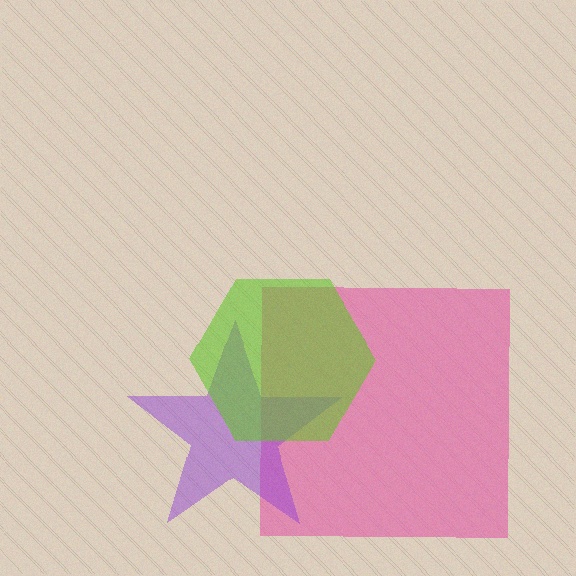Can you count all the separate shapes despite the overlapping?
Yes, there are 3 separate shapes.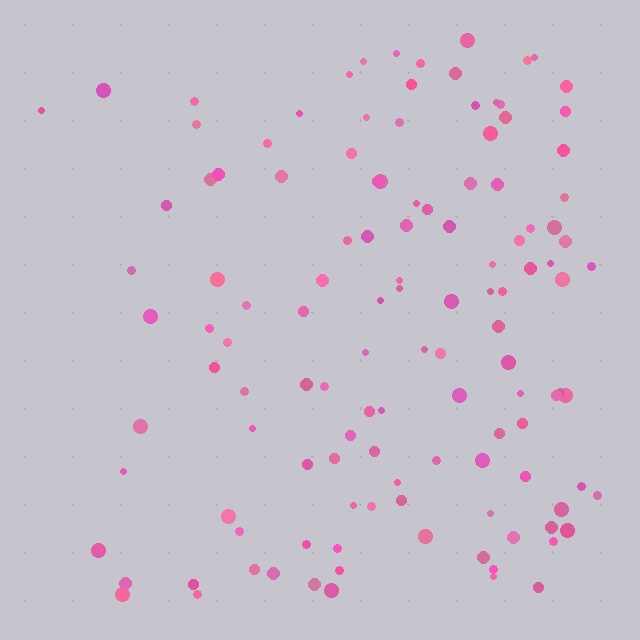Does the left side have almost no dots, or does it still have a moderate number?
Still a moderate number, just noticeably fewer than the right.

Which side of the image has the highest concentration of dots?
The right.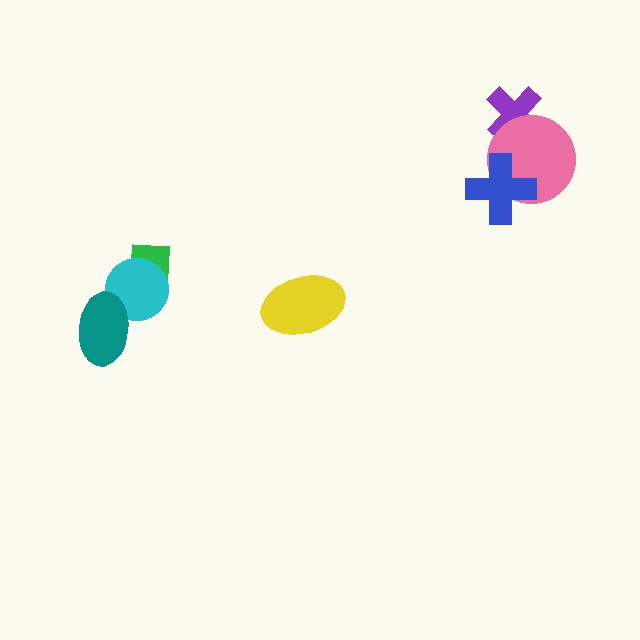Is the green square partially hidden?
Yes, it is partially covered by another shape.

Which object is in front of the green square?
The cyan circle is in front of the green square.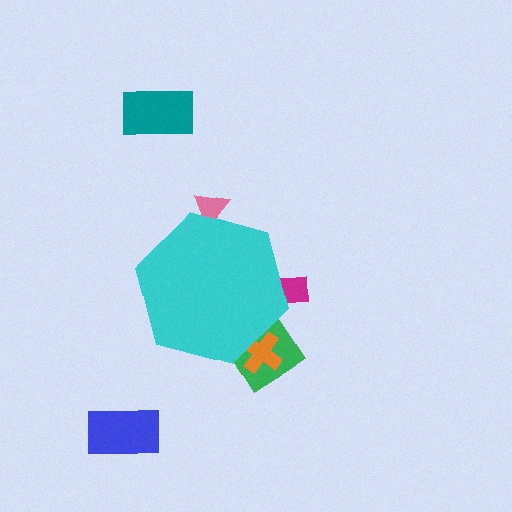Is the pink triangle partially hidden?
Yes, the pink triangle is partially hidden behind the cyan hexagon.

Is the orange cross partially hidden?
Yes, the orange cross is partially hidden behind the cyan hexagon.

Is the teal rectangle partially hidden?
No, the teal rectangle is fully visible.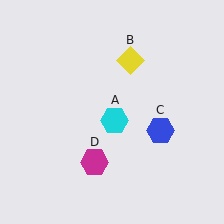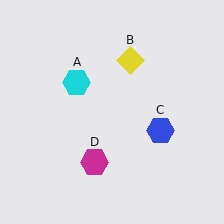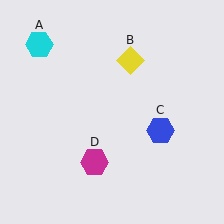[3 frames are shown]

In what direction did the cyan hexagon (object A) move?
The cyan hexagon (object A) moved up and to the left.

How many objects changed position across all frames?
1 object changed position: cyan hexagon (object A).